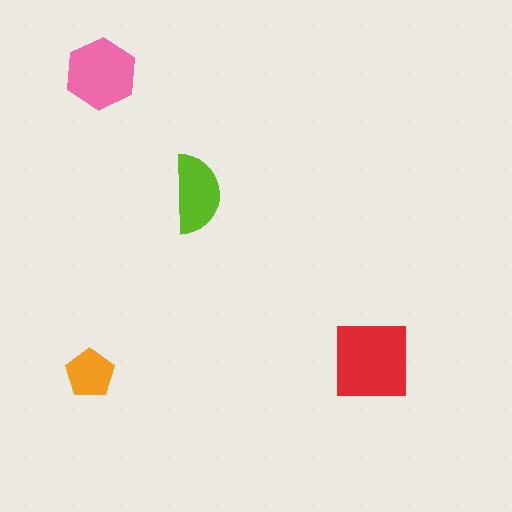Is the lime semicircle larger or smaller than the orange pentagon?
Larger.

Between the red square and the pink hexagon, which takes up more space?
The red square.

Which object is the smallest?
The orange pentagon.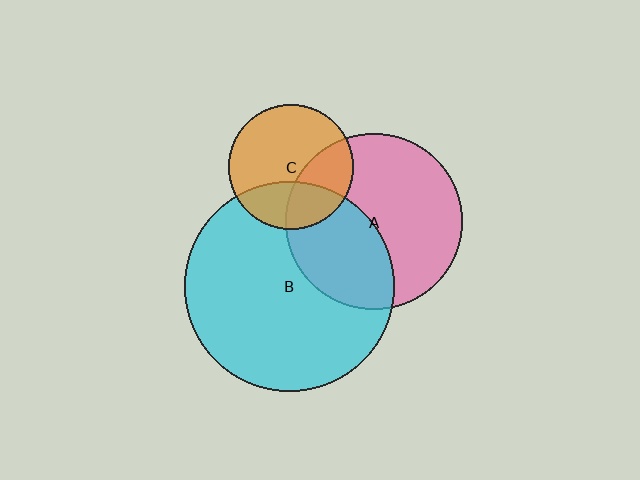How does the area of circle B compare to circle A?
Approximately 1.4 times.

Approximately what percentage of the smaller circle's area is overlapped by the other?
Approximately 40%.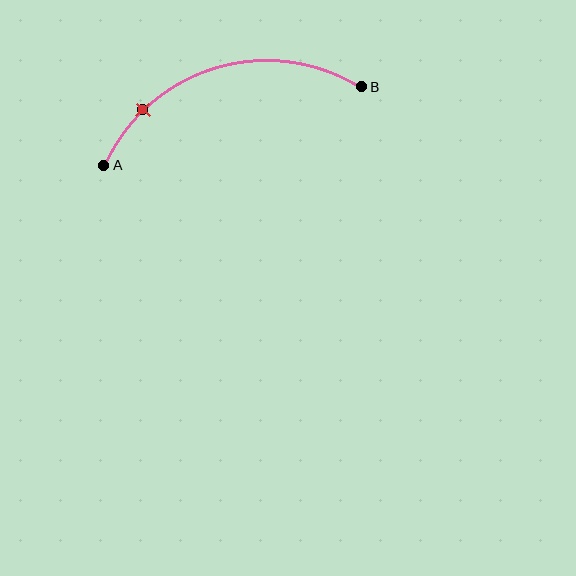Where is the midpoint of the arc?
The arc midpoint is the point on the curve farthest from the straight line joining A and B. It sits above that line.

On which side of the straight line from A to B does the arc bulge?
The arc bulges above the straight line connecting A and B.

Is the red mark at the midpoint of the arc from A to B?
No. The red mark lies on the arc but is closer to endpoint A. The arc midpoint would be at the point on the curve equidistant along the arc from both A and B.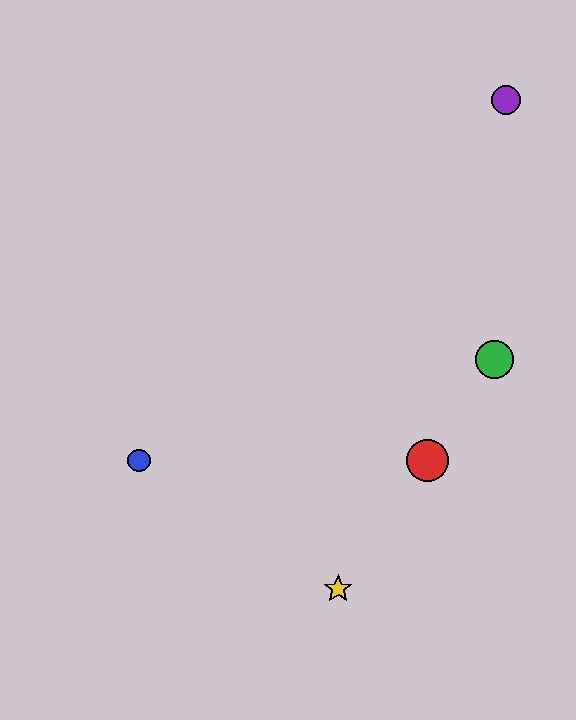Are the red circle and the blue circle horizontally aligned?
Yes, both are at y≈461.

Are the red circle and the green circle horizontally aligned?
No, the red circle is at y≈461 and the green circle is at y≈360.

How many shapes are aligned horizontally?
2 shapes (the red circle, the blue circle) are aligned horizontally.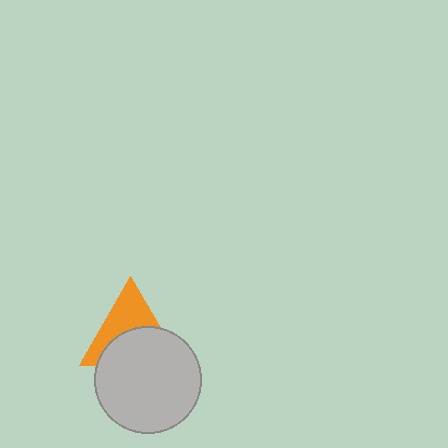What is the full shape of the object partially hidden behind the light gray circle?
The partially hidden object is an orange triangle.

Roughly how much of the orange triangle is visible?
About half of it is visible (roughly 48%).